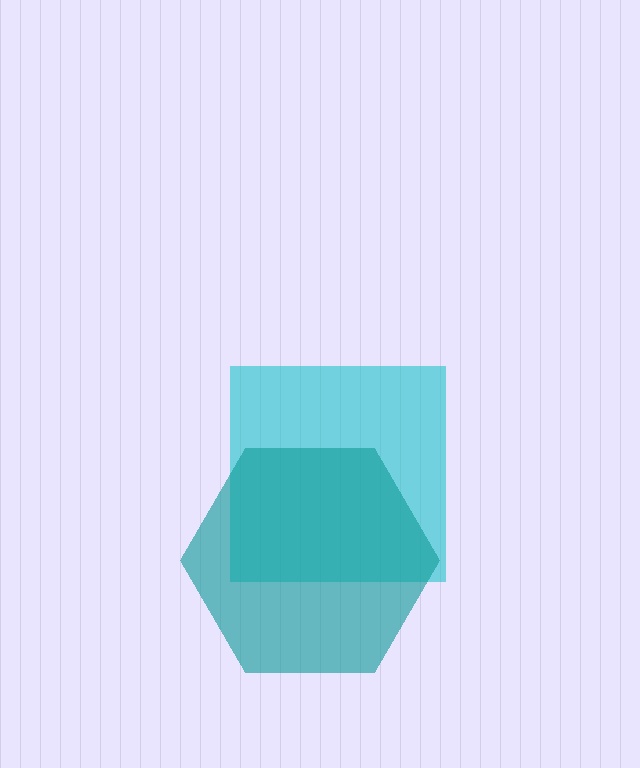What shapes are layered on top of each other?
The layered shapes are: a cyan square, a teal hexagon.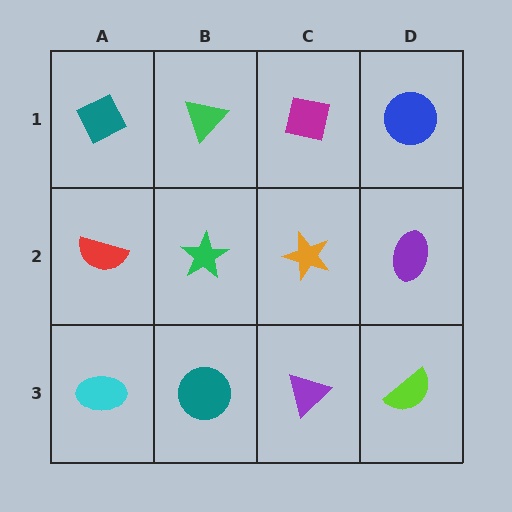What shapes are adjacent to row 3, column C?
An orange star (row 2, column C), a teal circle (row 3, column B), a lime semicircle (row 3, column D).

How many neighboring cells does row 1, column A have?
2.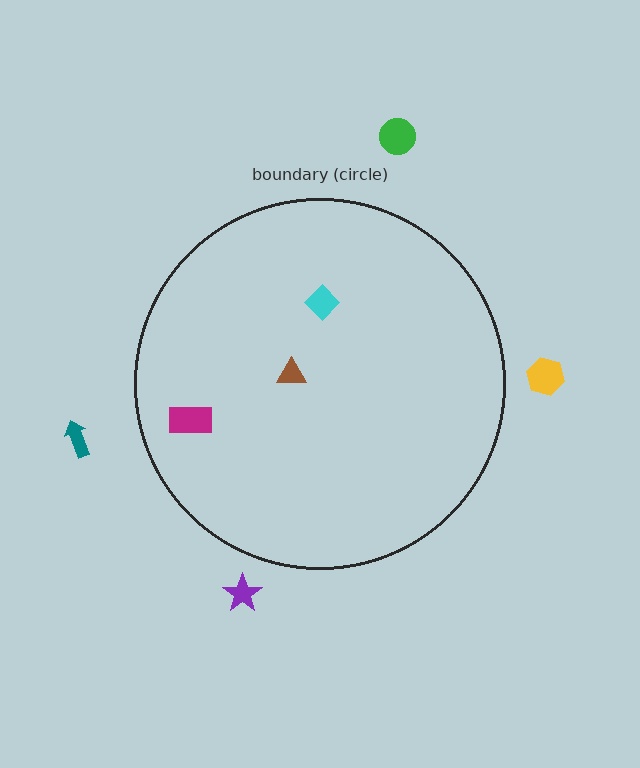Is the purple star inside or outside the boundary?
Outside.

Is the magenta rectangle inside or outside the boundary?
Inside.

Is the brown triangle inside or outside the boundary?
Inside.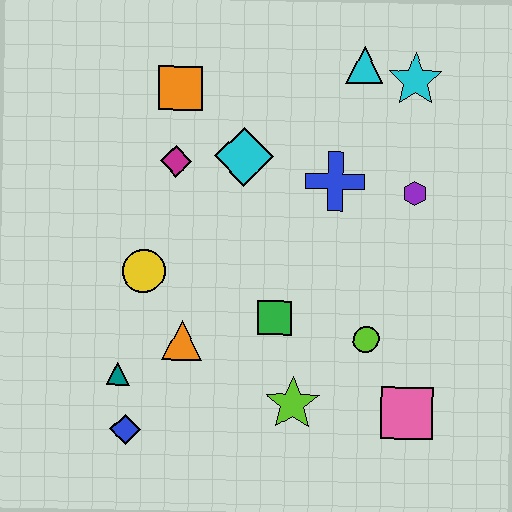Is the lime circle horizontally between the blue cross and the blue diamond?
No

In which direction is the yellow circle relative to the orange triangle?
The yellow circle is above the orange triangle.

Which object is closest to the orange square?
The magenta diamond is closest to the orange square.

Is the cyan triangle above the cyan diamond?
Yes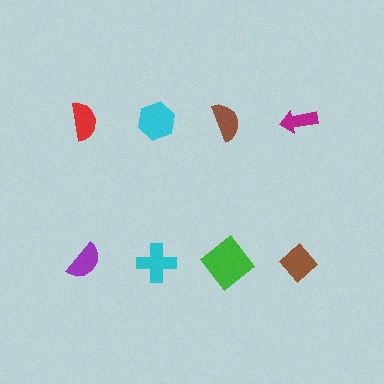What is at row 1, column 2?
A cyan hexagon.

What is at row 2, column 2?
A cyan cross.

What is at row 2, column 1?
A purple semicircle.